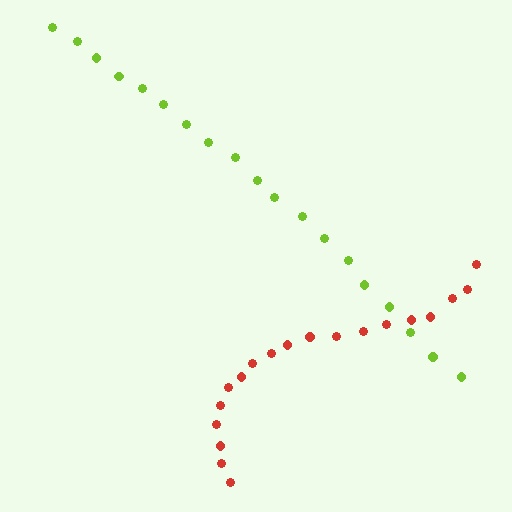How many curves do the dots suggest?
There are 2 distinct paths.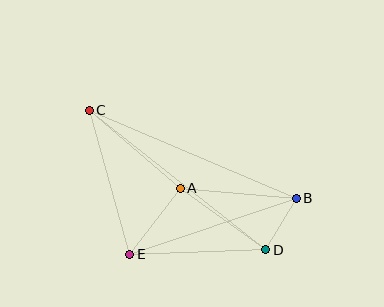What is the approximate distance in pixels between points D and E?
The distance between D and E is approximately 136 pixels.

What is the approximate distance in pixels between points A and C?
The distance between A and C is approximately 120 pixels.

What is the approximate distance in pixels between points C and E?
The distance between C and E is approximately 150 pixels.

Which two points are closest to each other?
Points B and D are closest to each other.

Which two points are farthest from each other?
Points C and D are farthest from each other.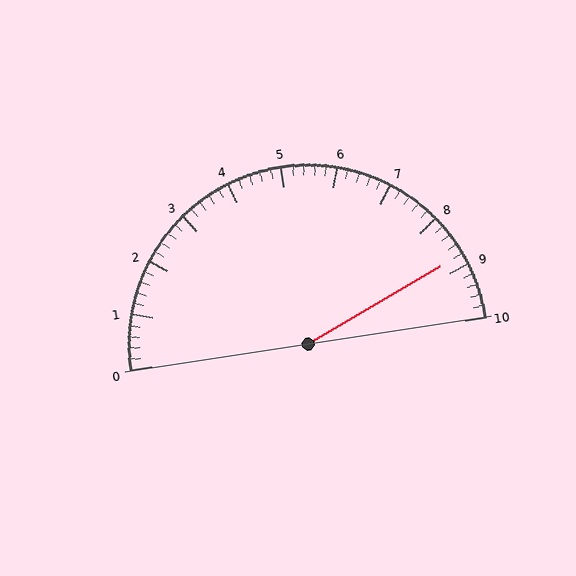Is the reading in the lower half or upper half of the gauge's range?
The reading is in the upper half of the range (0 to 10).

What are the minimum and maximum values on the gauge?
The gauge ranges from 0 to 10.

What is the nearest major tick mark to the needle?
The nearest major tick mark is 9.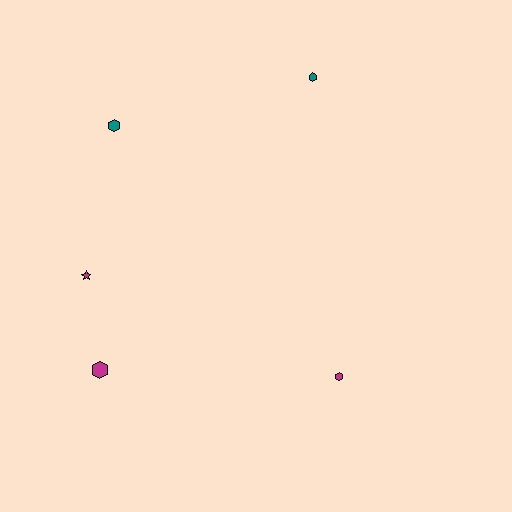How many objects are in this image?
There are 5 objects.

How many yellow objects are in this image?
There are no yellow objects.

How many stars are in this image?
There is 1 star.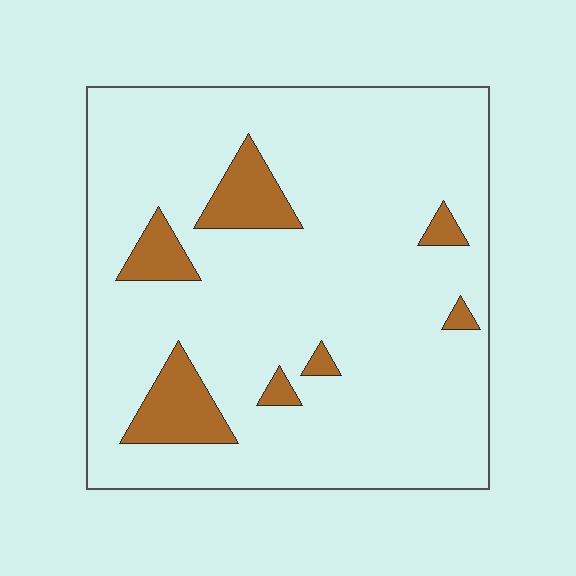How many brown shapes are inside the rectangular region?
7.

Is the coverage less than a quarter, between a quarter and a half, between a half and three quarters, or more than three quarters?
Less than a quarter.